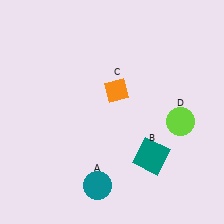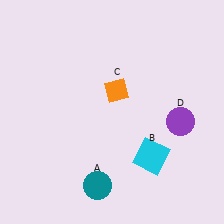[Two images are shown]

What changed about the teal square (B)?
In Image 1, B is teal. In Image 2, it changed to cyan.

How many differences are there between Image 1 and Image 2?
There are 2 differences between the two images.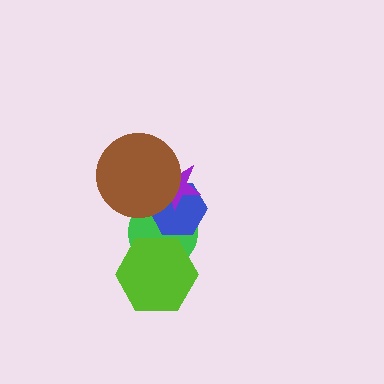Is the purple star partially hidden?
Yes, it is partially covered by another shape.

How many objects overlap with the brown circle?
3 objects overlap with the brown circle.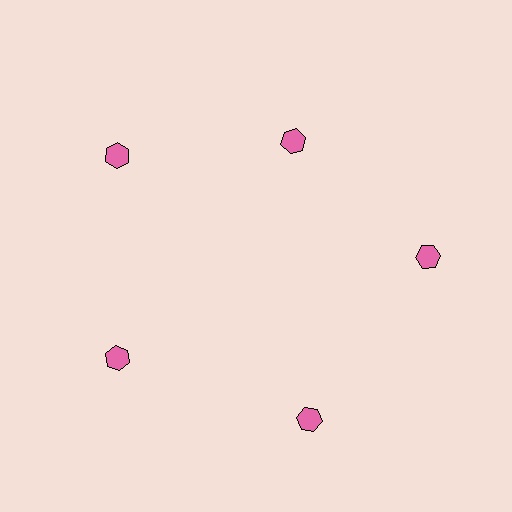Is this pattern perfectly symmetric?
No. The 5 pink hexagons are arranged in a ring, but one element near the 1 o'clock position is pulled inward toward the center, breaking the 5-fold rotational symmetry.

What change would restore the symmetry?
The symmetry would be restored by moving it outward, back onto the ring so that all 5 hexagons sit at equal angles and equal distance from the center.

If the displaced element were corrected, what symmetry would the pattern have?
It would have 5-fold rotational symmetry — the pattern would map onto itself every 72 degrees.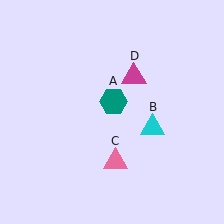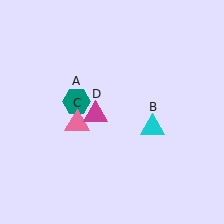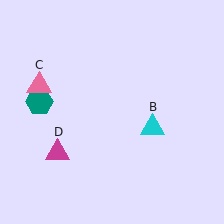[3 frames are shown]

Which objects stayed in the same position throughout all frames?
Cyan triangle (object B) remained stationary.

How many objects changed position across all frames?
3 objects changed position: teal hexagon (object A), pink triangle (object C), magenta triangle (object D).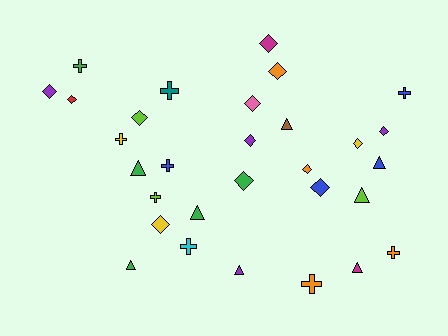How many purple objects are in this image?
There are 4 purple objects.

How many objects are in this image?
There are 30 objects.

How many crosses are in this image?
There are 9 crosses.